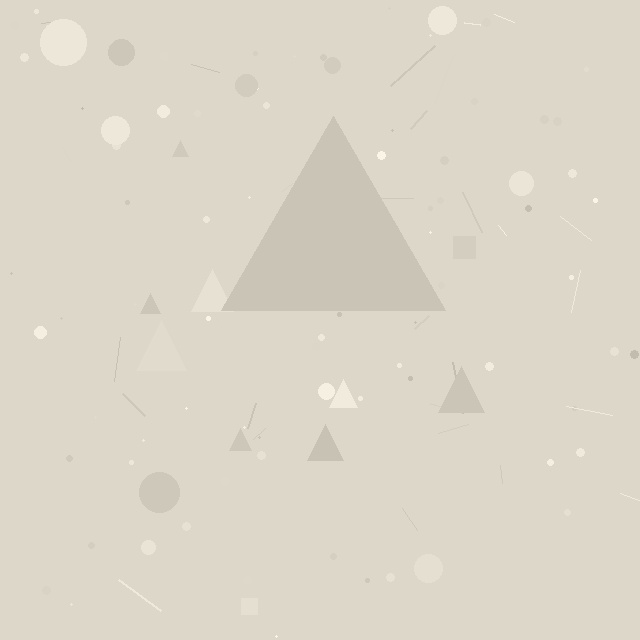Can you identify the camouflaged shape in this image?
The camouflaged shape is a triangle.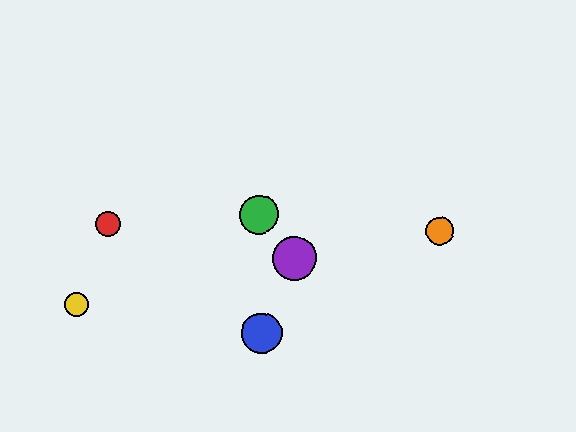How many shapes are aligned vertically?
2 shapes (the blue circle, the green circle) are aligned vertically.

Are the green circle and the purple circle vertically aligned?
No, the green circle is at x≈259 and the purple circle is at x≈294.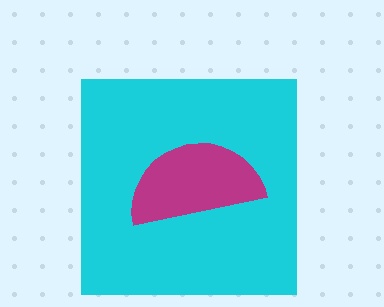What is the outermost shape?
The cyan square.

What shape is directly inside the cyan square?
The magenta semicircle.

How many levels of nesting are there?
2.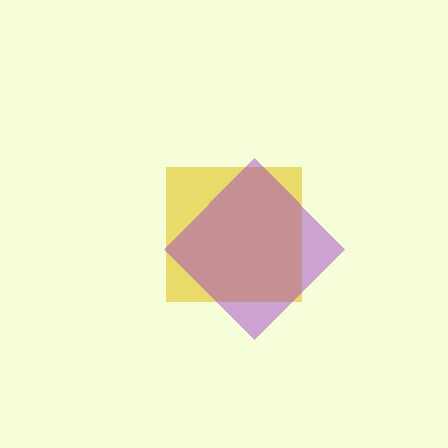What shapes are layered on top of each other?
The layered shapes are: a yellow square, a purple diamond.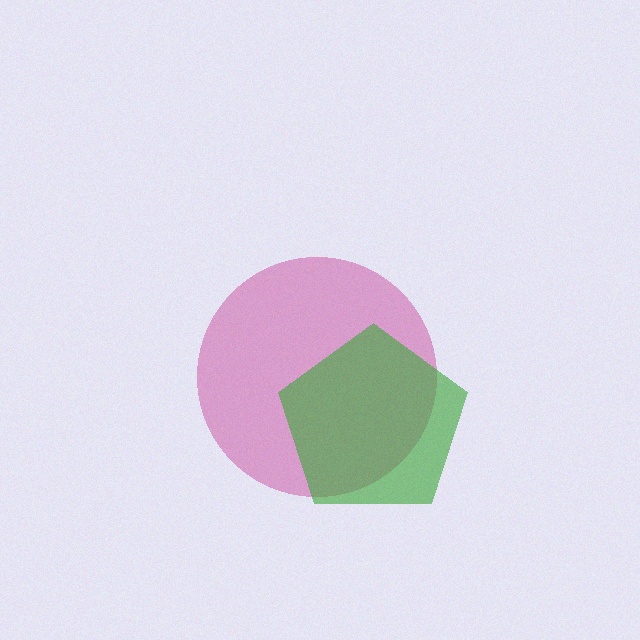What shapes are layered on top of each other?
The layered shapes are: a magenta circle, a green pentagon.